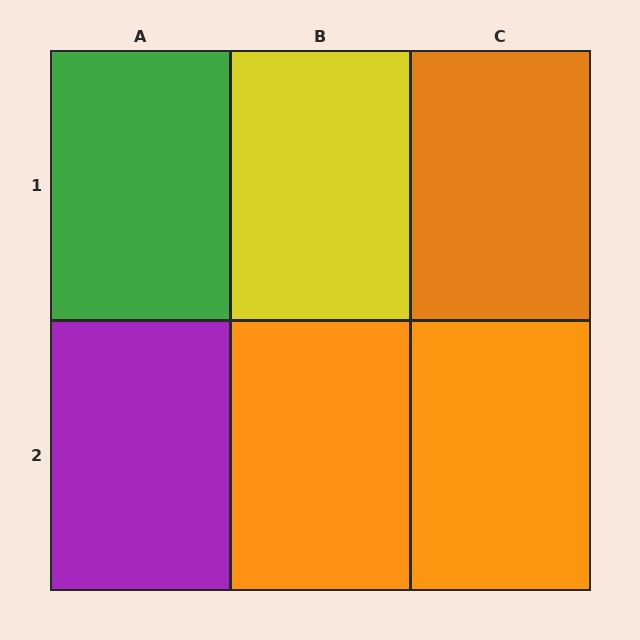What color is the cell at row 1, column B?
Yellow.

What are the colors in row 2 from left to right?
Purple, orange, orange.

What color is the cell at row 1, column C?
Orange.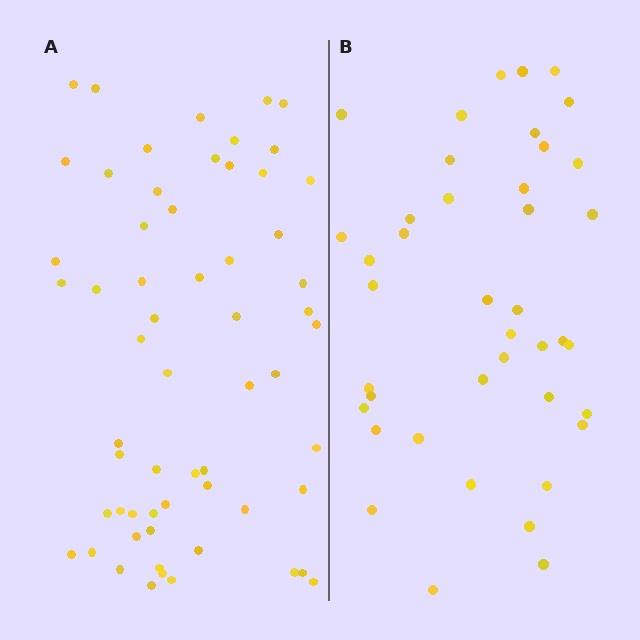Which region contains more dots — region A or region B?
Region A (the left region) has more dots.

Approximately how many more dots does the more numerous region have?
Region A has approximately 20 more dots than region B.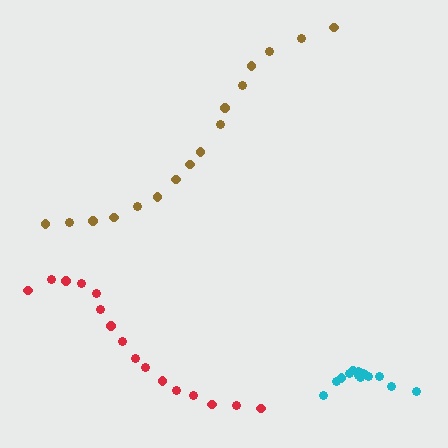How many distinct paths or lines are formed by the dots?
There are 3 distinct paths.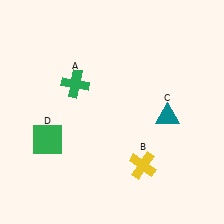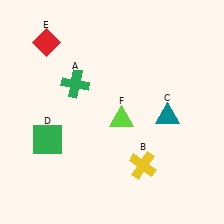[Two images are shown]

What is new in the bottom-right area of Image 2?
A lime triangle (F) was added in the bottom-right area of Image 2.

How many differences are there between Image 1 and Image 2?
There are 2 differences between the two images.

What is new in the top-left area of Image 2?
A red diamond (E) was added in the top-left area of Image 2.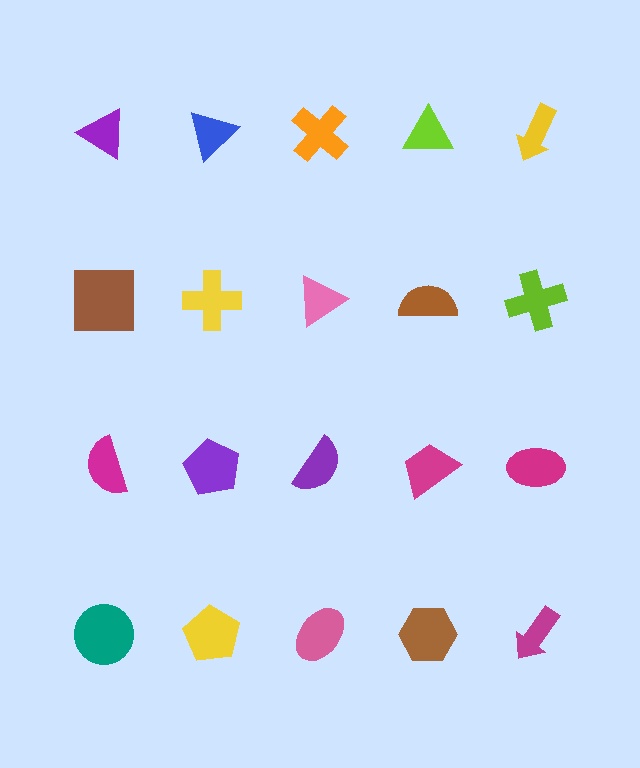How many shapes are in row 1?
5 shapes.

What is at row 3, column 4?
A magenta trapezoid.